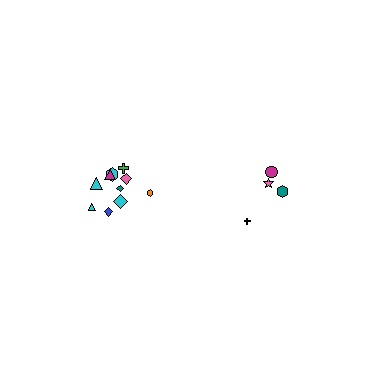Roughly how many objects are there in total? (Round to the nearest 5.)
Roughly 15 objects in total.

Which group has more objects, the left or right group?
The left group.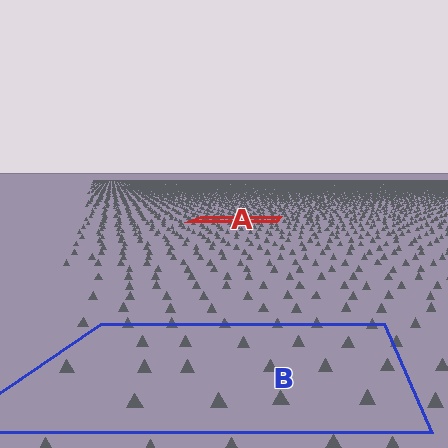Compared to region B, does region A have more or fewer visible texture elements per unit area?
Region A has more texture elements per unit area — they are packed more densely because it is farther away.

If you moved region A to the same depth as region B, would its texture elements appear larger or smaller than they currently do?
They would appear larger. At a closer depth, the same texture elements are projected at a bigger on-screen size.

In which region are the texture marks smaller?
The texture marks are smaller in region A, because it is farther away.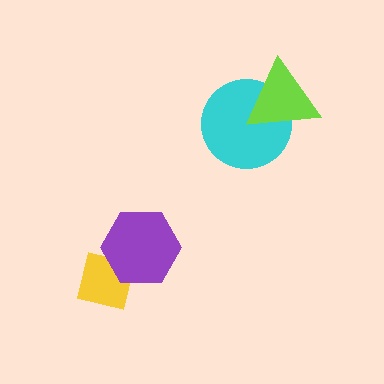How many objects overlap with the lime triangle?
1 object overlaps with the lime triangle.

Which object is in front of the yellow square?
The purple hexagon is in front of the yellow square.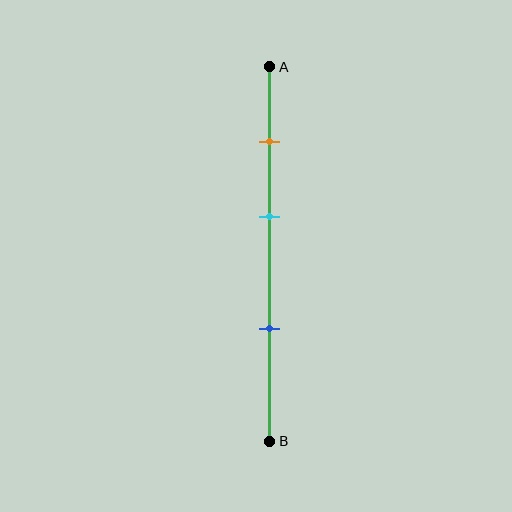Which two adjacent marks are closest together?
The orange and cyan marks are the closest adjacent pair.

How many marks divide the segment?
There are 3 marks dividing the segment.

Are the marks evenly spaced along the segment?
Yes, the marks are approximately evenly spaced.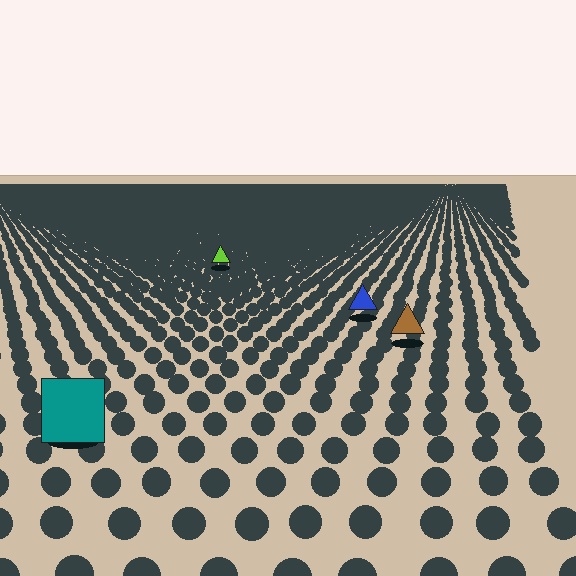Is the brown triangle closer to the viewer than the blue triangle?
Yes. The brown triangle is closer — you can tell from the texture gradient: the ground texture is coarser near it.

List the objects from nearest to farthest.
From nearest to farthest: the teal square, the brown triangle, the blue triangle, the lime triangle.